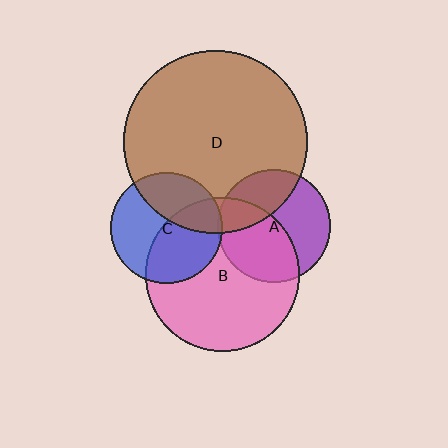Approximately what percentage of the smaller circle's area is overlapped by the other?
Approximately 5%.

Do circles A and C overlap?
Yes.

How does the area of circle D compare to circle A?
Approximately 2.6 times.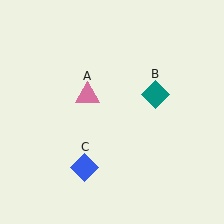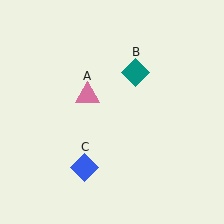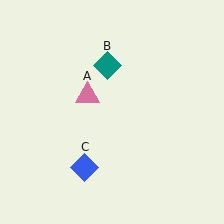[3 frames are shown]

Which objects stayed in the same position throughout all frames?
Pink triangle (object A) and blue diamond (object C) remained stationary.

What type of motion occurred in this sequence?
The teal diamond (object B) rotated counterclockwise around the center of the scene.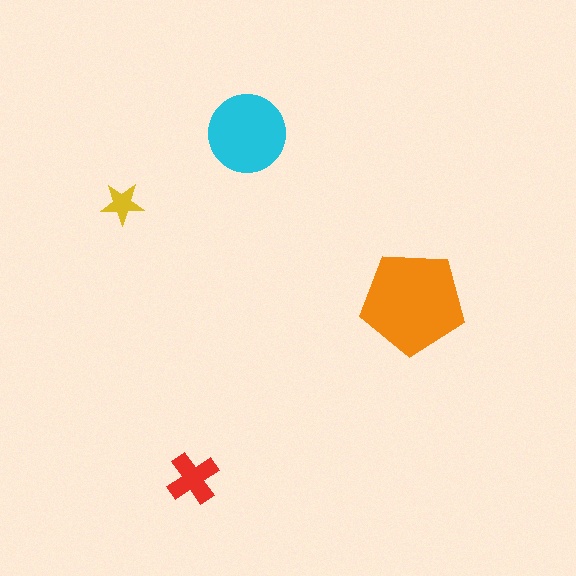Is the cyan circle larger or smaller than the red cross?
Larger.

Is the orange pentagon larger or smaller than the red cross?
Larger.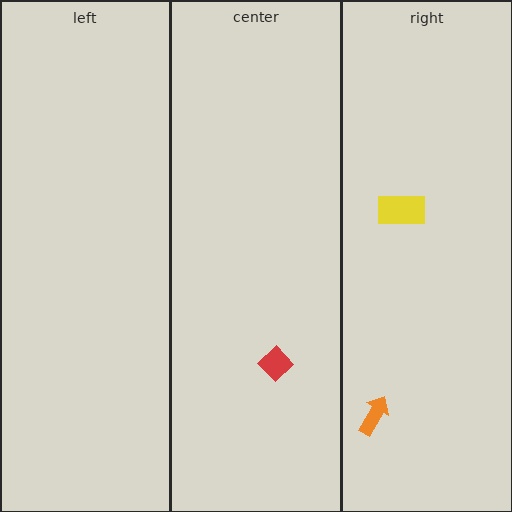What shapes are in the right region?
The yellow rectangle, the orange arrow.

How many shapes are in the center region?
1.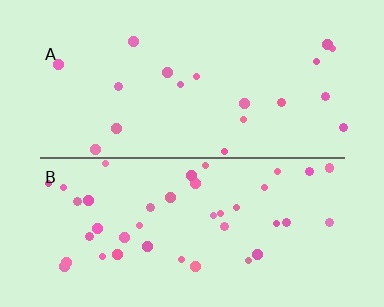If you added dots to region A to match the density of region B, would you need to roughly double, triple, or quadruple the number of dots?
Approximately double.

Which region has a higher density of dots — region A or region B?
B (the bottom).